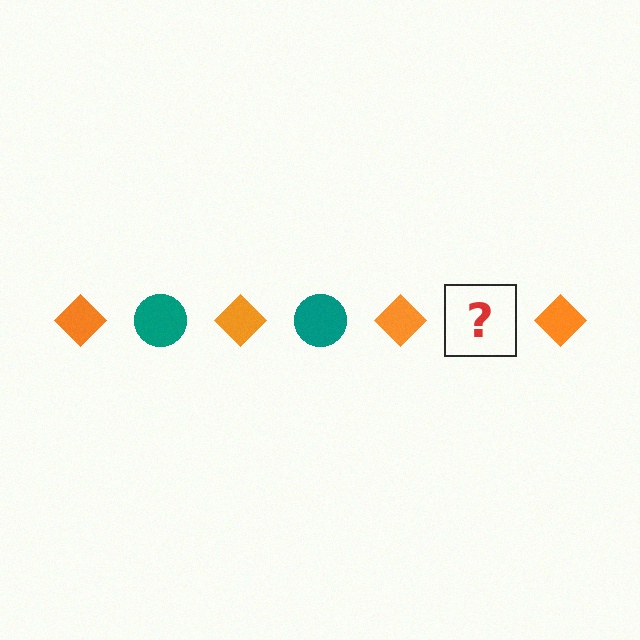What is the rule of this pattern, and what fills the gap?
The rule is that the pattern alternates between orange diamond and teal circle. The gap should be filled with a teal circle.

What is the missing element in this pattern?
The missing element is a teal circle.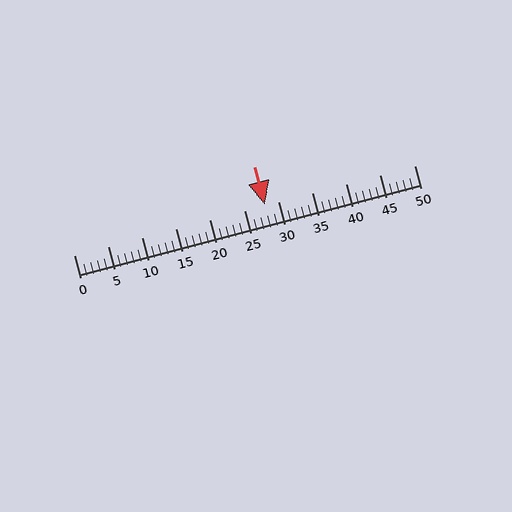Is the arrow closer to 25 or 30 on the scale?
The arrow is closer to 30.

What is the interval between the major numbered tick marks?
The major tick marks are spaced 5 units apart.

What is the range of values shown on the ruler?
The ruler shows values from 0 to 50.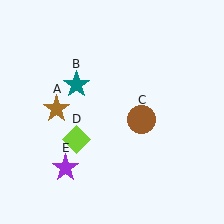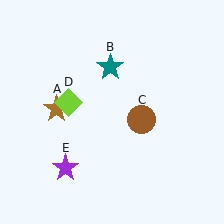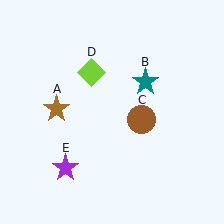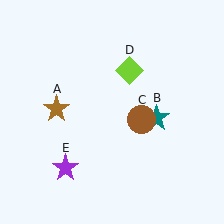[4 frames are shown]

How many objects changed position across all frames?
2 objects changed position: teal star (object B), lime diamond (object D).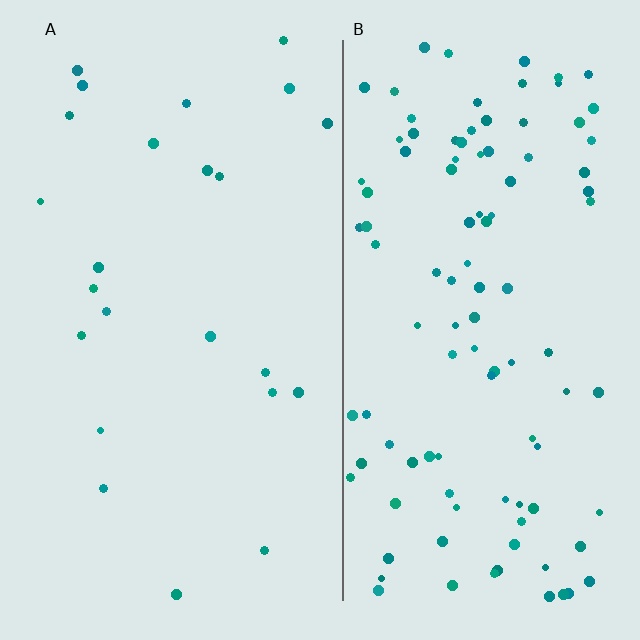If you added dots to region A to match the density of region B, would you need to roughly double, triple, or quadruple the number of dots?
Approximately quadruple.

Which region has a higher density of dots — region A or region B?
B (the right).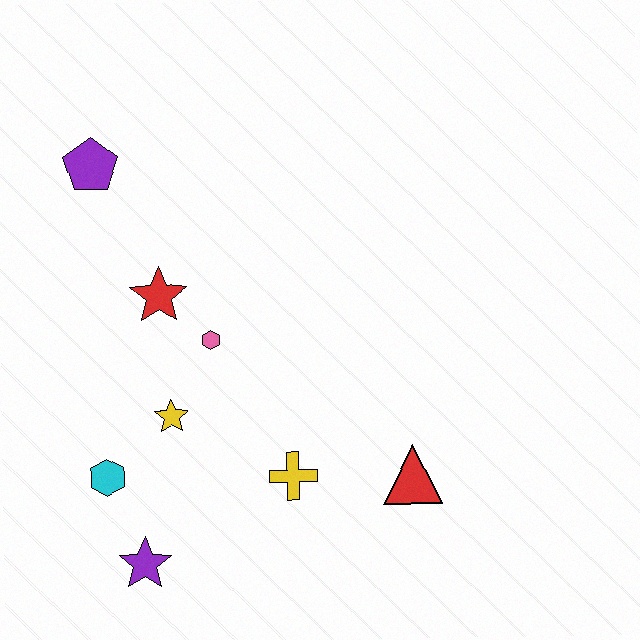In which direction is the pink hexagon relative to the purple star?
The pink hexagon is above the purple star.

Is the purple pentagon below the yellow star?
No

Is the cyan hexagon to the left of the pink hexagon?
Yes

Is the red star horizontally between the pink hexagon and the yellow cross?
No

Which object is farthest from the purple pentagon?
The red triangle is farthest from the purple pentagon.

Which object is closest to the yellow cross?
The red triangle is closest to the yellow cross.